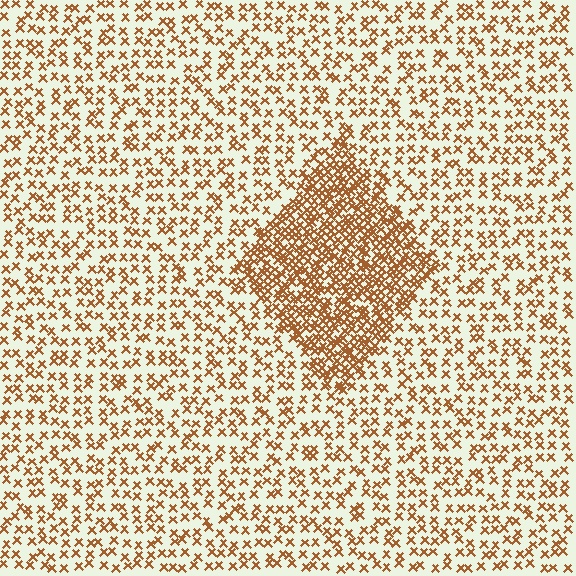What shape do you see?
I see a diamond.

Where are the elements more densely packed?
The elements are more densely packed inside the diamond boundary.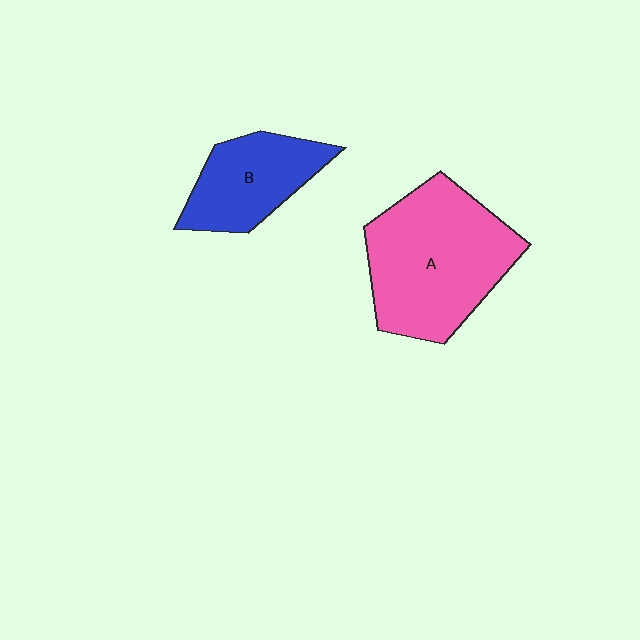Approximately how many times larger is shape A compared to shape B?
Approximately 1.8 times.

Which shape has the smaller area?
Shape B (blue).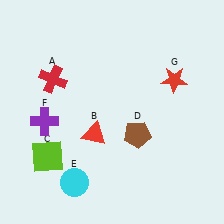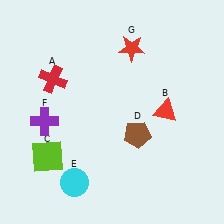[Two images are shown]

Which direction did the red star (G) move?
The red star (G) moved left.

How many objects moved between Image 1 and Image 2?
2 objects moved between the two images.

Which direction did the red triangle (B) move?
The red triangle (B) moved right.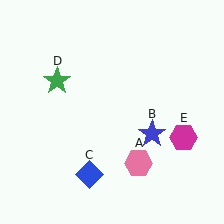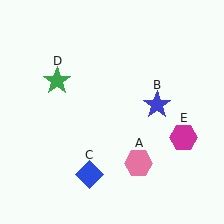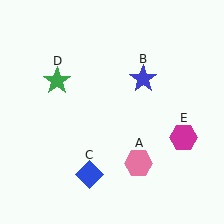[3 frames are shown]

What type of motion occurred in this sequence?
The blue star (object B) rotated counterclockwise around the center of the scene.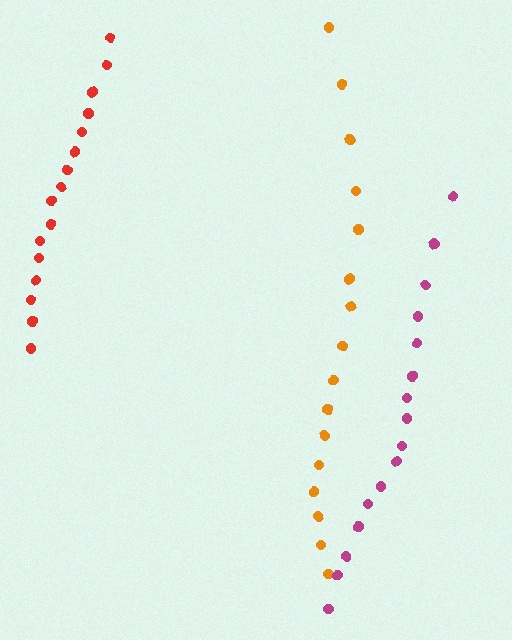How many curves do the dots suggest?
There are 3 distinct paths.